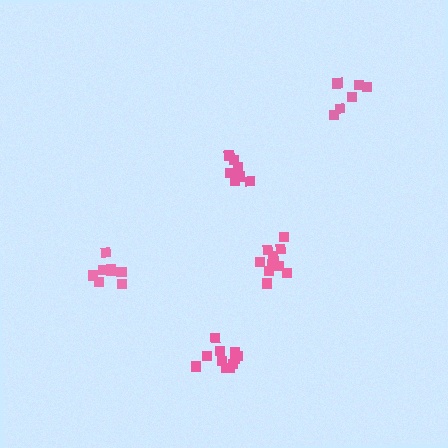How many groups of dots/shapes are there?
There are 5 groups.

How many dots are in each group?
Group 1: 11 dots, Group 2: 8 dots, Group 3: 8 dots, Group 4: 11 dots, Group 5: 6 dots (44 total).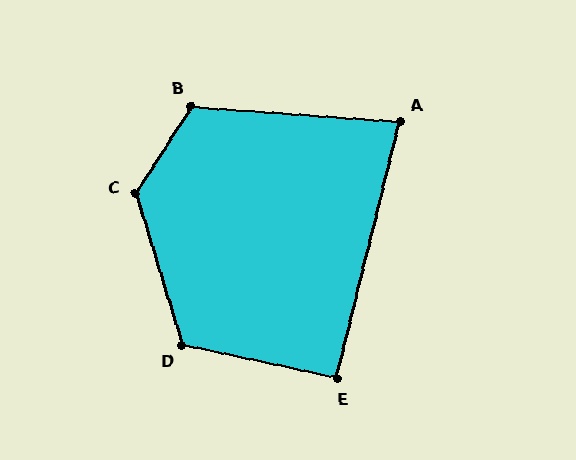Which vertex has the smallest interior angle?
A, at approximately 80 degrees.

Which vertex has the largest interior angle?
C, at approximately 130 degrees.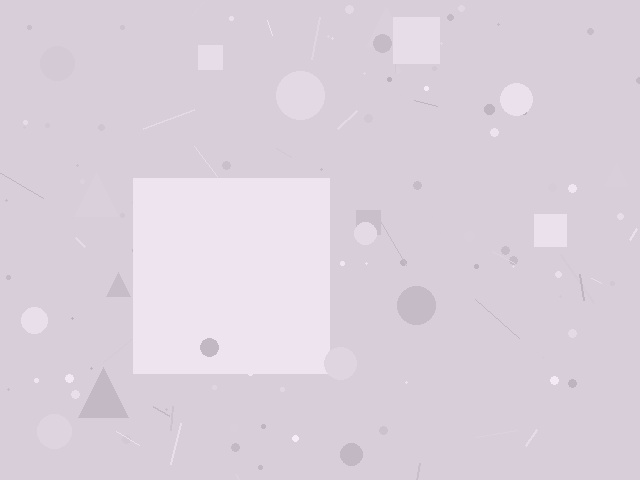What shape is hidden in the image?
A square is hidden in the image.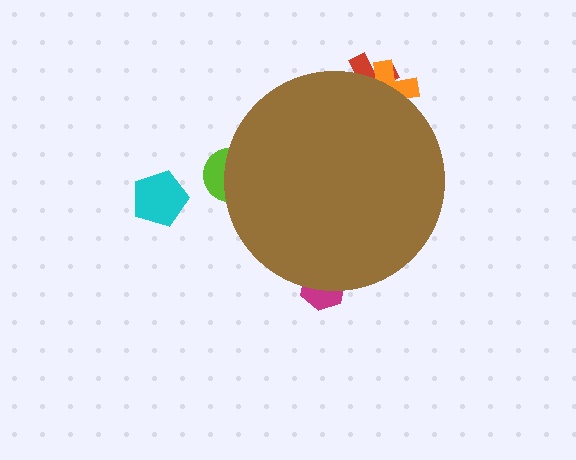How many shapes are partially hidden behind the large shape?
4 shapes are partially hidden.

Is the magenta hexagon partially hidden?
Yes, the magenta hexagon is partially hidden behind the brown circle.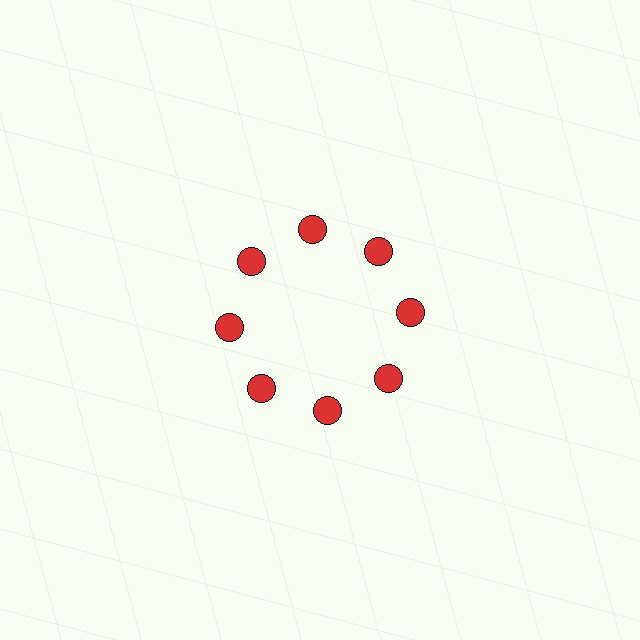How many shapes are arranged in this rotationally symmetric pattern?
There are 8 shapes, arranged in 8 groups of 1.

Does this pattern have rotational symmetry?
Yes, this pattern has 8-fold rotational symmetry. It looks the same after rotating 45 degrees around the center.